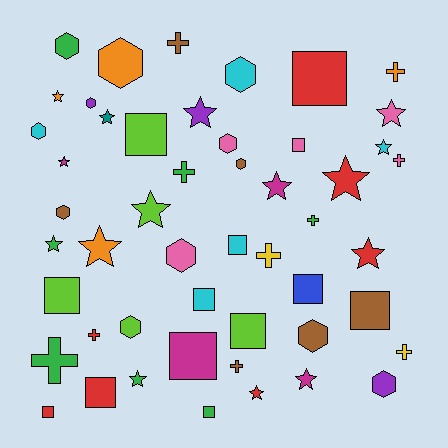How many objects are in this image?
There are 50 objects.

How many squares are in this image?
There are 13 squares.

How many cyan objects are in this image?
There are 5 cyan objects.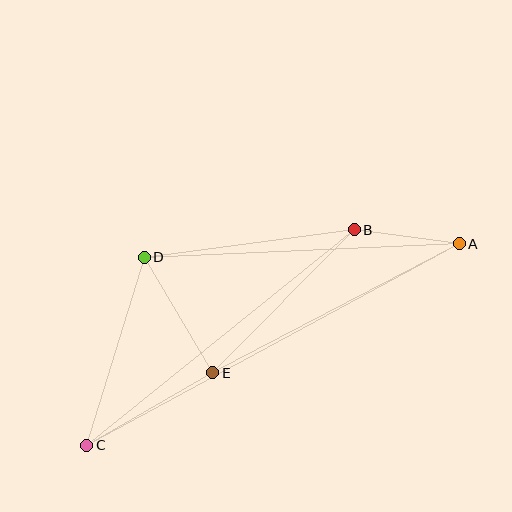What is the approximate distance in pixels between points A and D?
The distance between A and D is approximately 315 pixels.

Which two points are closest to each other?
Points A and B are closest to each other.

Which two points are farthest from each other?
Points A and C are farthest from each other.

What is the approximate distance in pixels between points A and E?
The distance between A and E is approximately 278 pixels.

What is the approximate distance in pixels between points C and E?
The distance between C and E is approximately 145 pixels.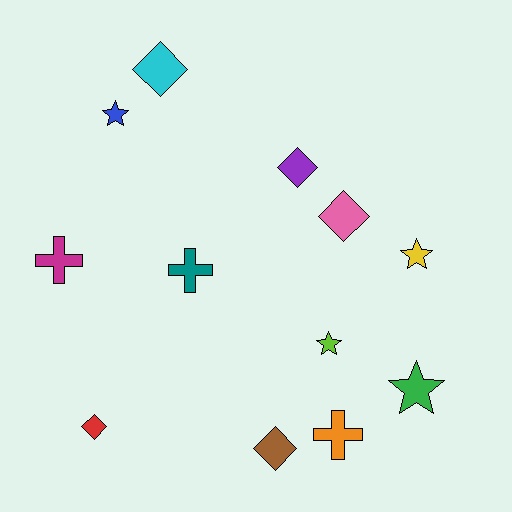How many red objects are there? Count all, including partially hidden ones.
There is 1 red object.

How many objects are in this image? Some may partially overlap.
There are 12 objects.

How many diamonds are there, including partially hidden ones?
There are 5 diamonds.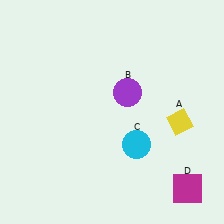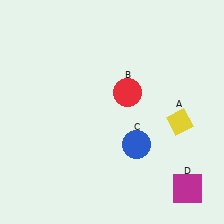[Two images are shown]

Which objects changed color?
B changed from purple to red. C changed from cyan to blue.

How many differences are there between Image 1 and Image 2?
There are 2 differences between the two images.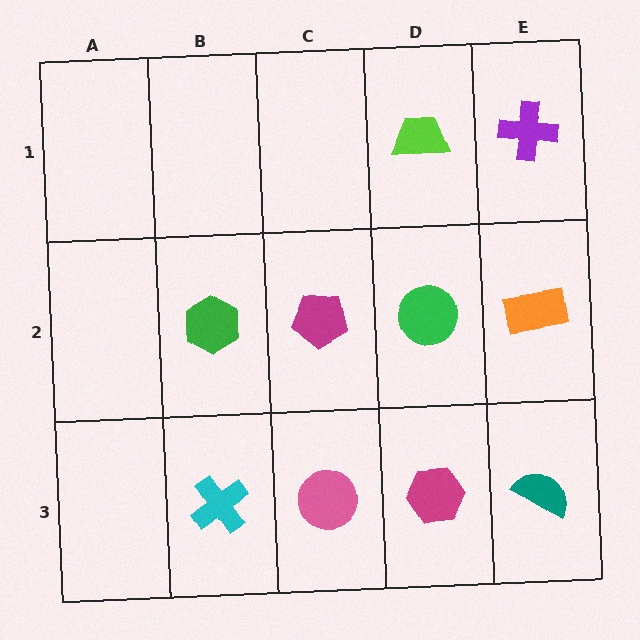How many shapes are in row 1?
2 shapes.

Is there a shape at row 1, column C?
No, that cell is empty.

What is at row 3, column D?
A magenta hexagon.